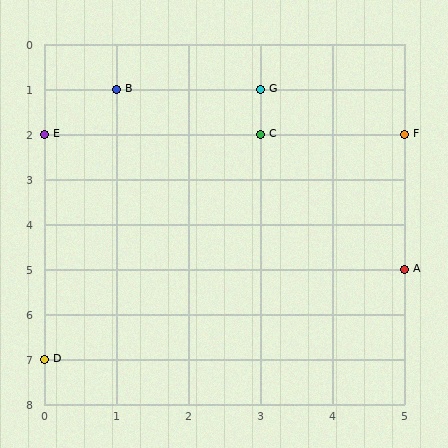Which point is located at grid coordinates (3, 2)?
Point C is at (3, 2).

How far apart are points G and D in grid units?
Points G and D are 3 columns and 6 rows apart (about 6.7 grid units diagonally).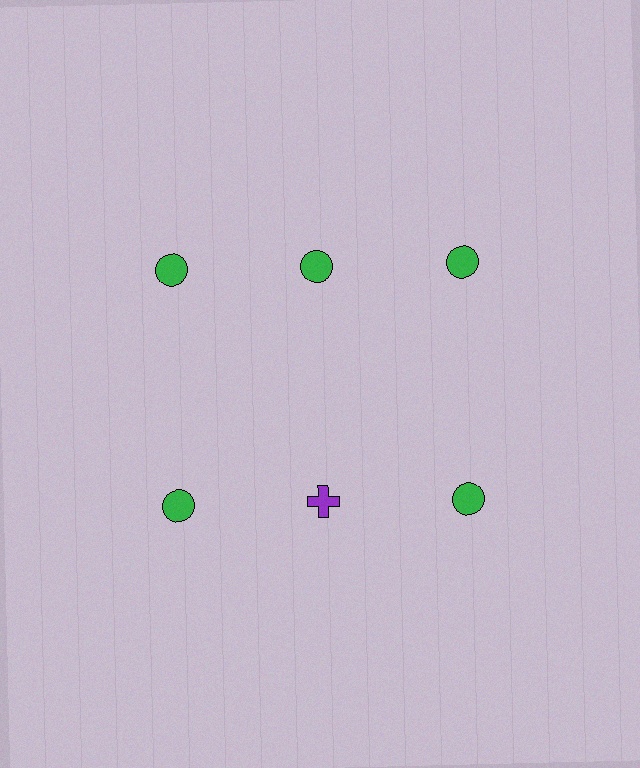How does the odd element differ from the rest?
It differs in both color (purple instead of green) and shape (cross instead of circle).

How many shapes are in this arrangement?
There are 6 shapes arranged in a grid pattern.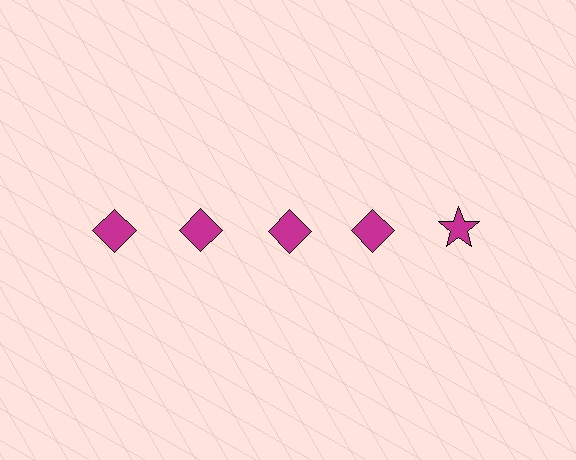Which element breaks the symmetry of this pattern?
The magenta star in the top row, rightmost column breaks the symmetry. All other shapes are magenta diamonds.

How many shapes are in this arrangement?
There are 5 shapes arranged in a grid pattern.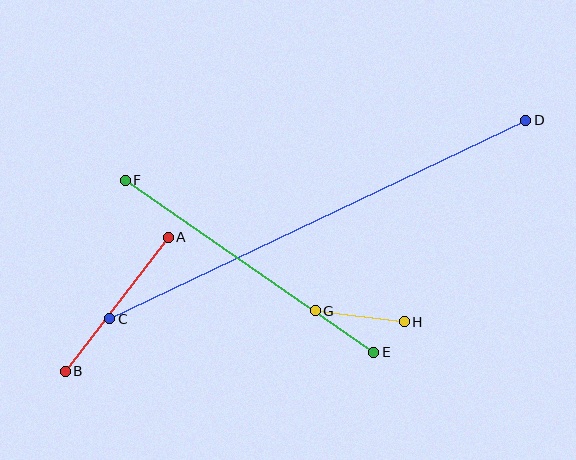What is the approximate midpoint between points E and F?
The midpoint is at approximately (250, 266) pixels.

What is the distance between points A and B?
The distance is approximately 169 pixels.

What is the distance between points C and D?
The distance is approximately 461 pixels.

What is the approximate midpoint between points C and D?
The midpoint is at approximately (318, 219) pixels.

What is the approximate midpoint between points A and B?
The midpoint is at approximately (117, 304) pixels.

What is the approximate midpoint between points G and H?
The midpoint is at approximately (360, 316) pixels.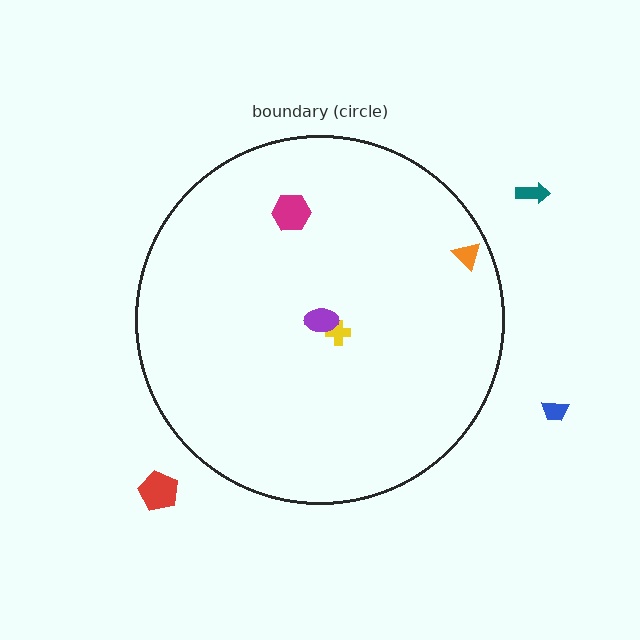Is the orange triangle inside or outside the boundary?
Inside.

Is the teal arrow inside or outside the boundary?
Outside.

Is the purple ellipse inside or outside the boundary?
Inside.